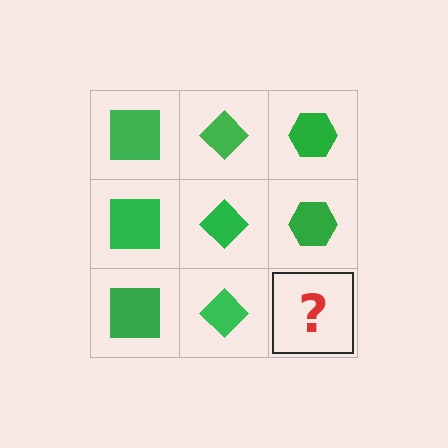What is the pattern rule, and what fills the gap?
The rule is that each column has a consistent shape. The gap should be filled with a green hexagon.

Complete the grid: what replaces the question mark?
The question mark should be replaced with a green hexagon.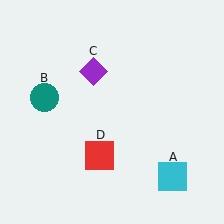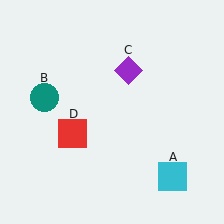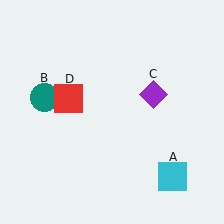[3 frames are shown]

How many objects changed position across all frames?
2 objects changed position: purple diamond (object C), red square (object D).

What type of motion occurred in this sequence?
The purple diamond (object C), red square (object D) rotated clockwise around the center of the scene.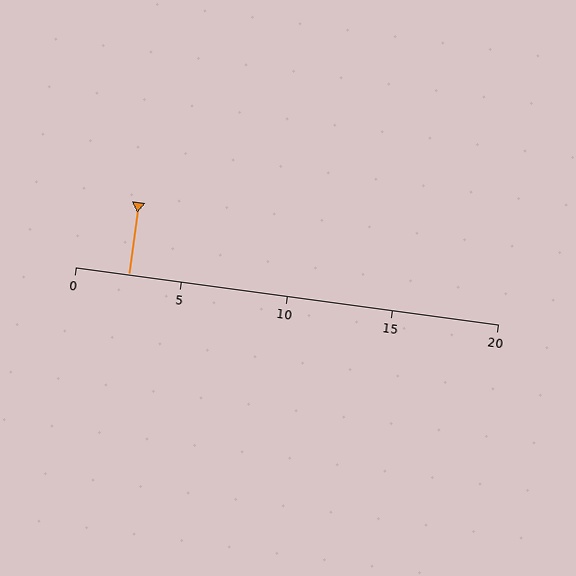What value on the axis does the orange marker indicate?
The marker indicates approximately 2.5.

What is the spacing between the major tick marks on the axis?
The major ticks are spaced 5 apart.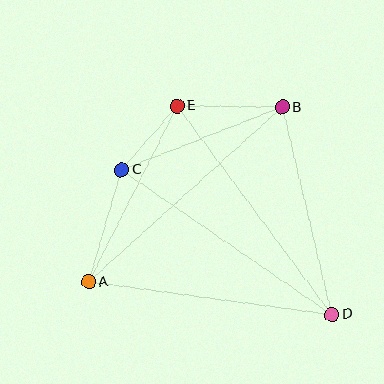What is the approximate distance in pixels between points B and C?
The distance between B and C is approximately 172 pixels.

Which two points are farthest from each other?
Points A and B are farthest from each other.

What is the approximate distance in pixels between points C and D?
The distance between C and D is approximately 255 pixels.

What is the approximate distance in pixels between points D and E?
The distance between D and E is approximately 260 pixels.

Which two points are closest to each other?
Points C and E are closest to each other.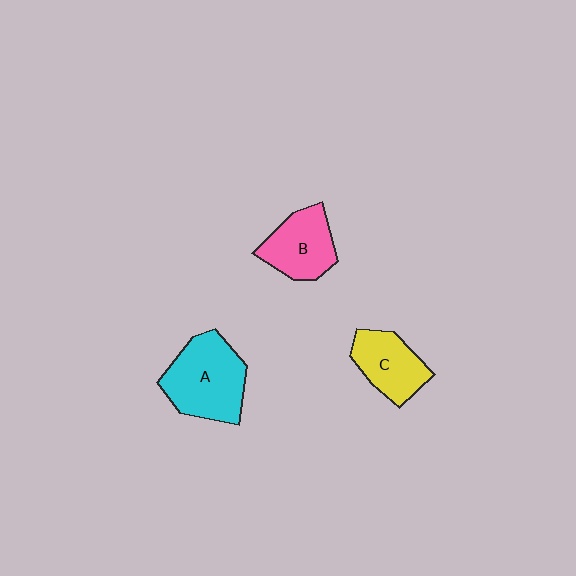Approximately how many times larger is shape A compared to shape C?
Approximately 1.5 times.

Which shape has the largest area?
Shape A (cyan).